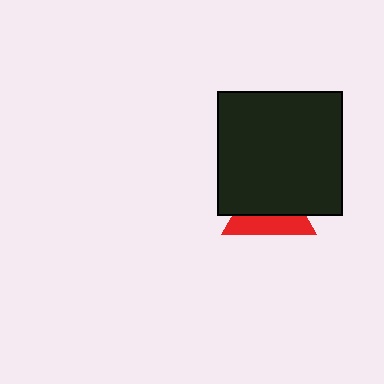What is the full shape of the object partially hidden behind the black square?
The partially hidden object is a red triangle.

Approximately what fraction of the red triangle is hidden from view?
Roughly 58% of the red triangle is hidden behind the black square.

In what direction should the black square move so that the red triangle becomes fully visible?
The black square should move up. That is the shortest direction to clear the overlap and leave the red triangle fully visible.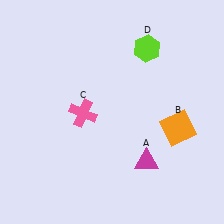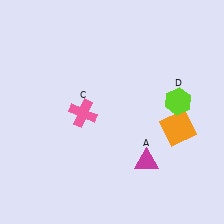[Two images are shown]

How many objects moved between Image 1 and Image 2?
1 object moved between the two images.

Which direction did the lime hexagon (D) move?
The lime hexagon (D) moved down.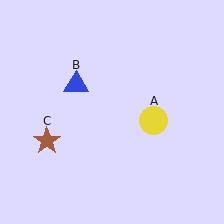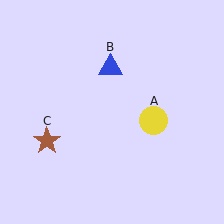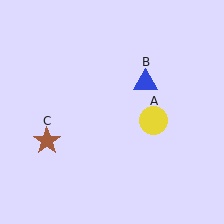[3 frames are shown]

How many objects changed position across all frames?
1 object changed position: blue triangle (object B).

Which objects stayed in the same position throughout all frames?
Yellow circle (object A) and brown star (object C) remained stationary.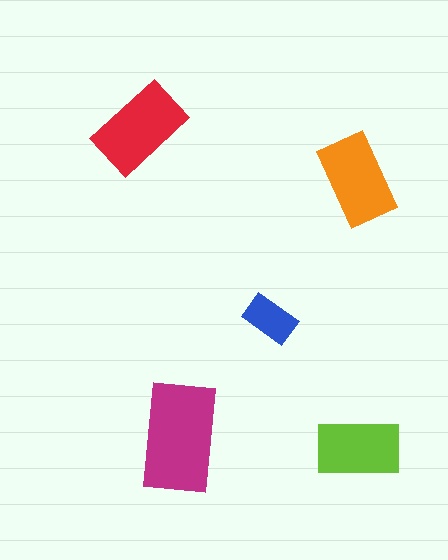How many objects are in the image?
There are 5 objects in the image.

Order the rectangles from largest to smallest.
the magenta one, the red one, the orange one, the lime one, the blue one.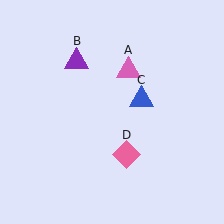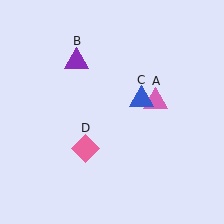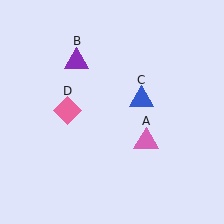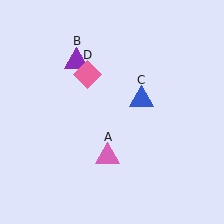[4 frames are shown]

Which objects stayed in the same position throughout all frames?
Purple triangle (object B) and blue triangle (object C) remained stationary.